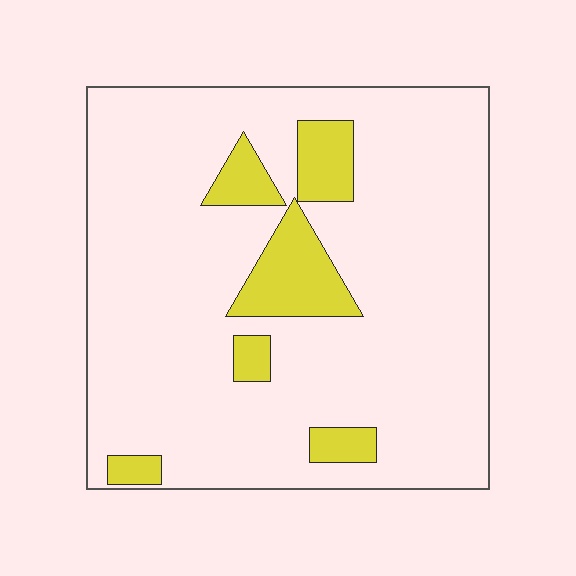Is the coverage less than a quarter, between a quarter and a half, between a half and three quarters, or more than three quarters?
Less than a quarter.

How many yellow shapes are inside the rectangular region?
6.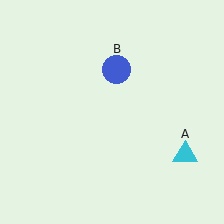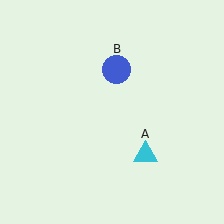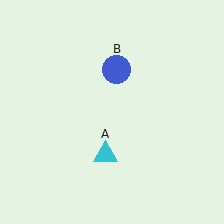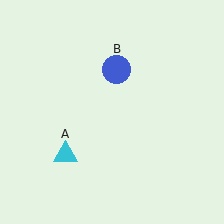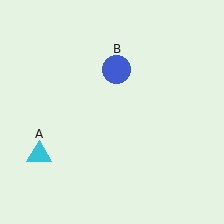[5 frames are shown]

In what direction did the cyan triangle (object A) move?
The cyan triangle (object A) moved left.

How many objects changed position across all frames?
1 object changed position: cyan triangle (object A).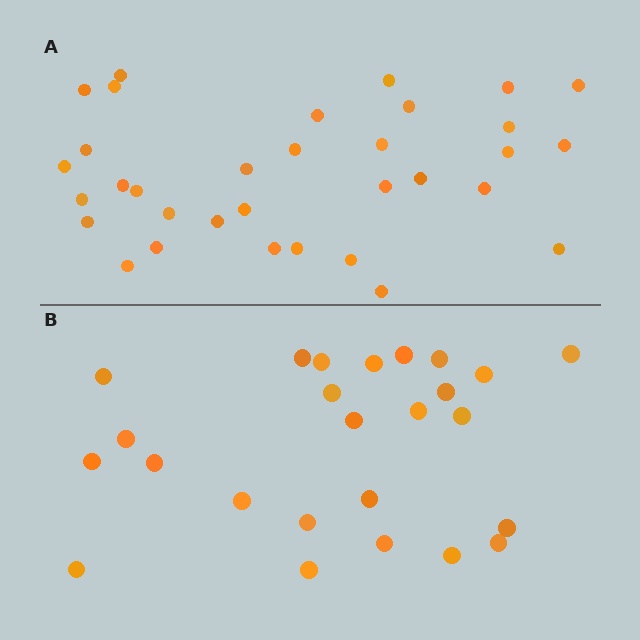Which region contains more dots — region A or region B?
Region A (the top region) has more dots.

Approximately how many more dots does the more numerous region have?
Region A has roughly 8 or so more dots than region B.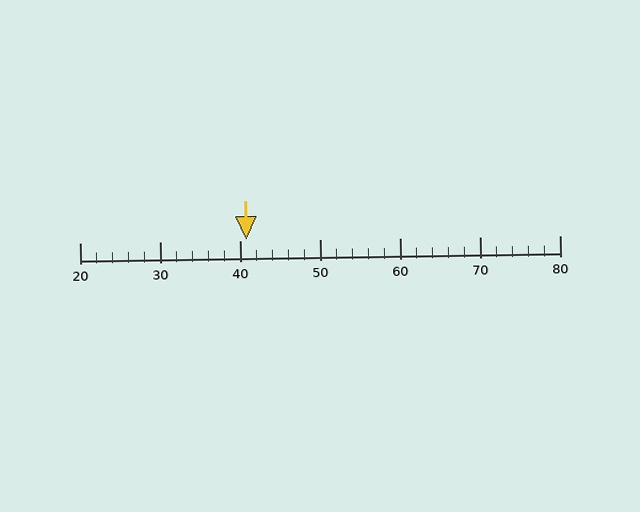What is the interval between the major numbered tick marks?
The major tick marks are spaced 10 units apart.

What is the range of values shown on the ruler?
The ruler shows values from 20 to 80.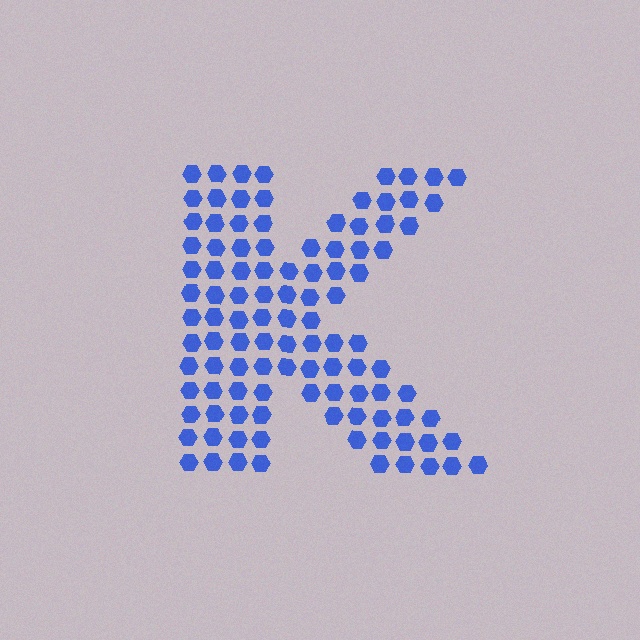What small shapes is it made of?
It is made of small hexagons.